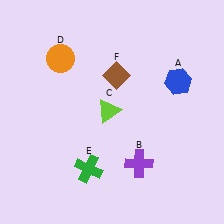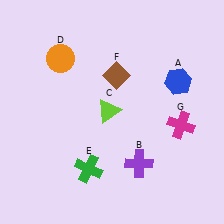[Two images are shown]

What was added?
A magenta cross (G) was added in Image 2.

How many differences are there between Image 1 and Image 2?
There is 1 difference between the two images.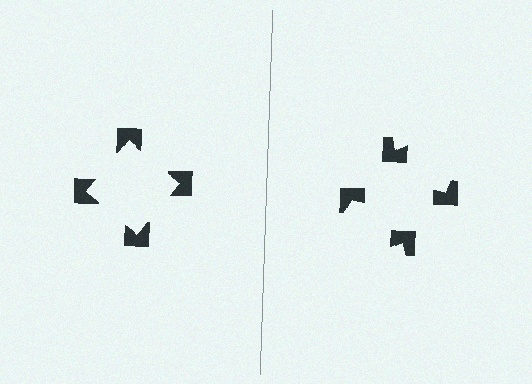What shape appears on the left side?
An illusory square.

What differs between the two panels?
The notched squares are positioned identically on both sides; only the wedge orientations differ. On the left they align to a square; on the right they are misaligned.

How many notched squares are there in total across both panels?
8 — 4 on each side.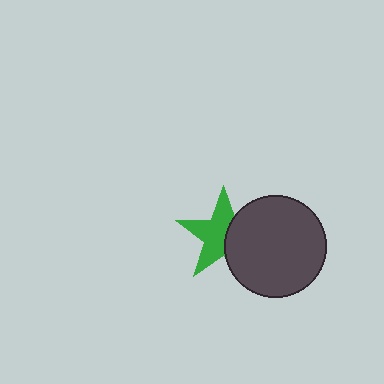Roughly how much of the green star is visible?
About half of it is visible (roughly 59%).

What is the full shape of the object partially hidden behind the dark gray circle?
The partially hidden object is a green star.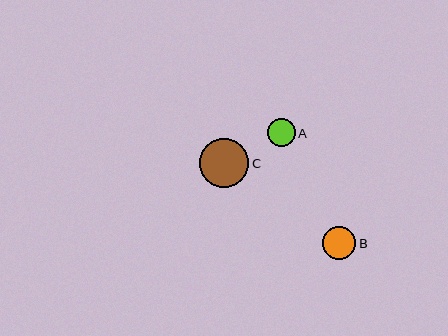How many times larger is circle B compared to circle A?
Circle B is approximately 1.2 times the size of circle A.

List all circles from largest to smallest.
From largest to smallest: C, B, A.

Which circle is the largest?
Circle C is the largest with a size of approximately 49 pixels.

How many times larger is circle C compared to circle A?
Circle C is approximately 1.8 times the size of circle A.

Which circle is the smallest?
Circle A is the smallest with a size of approximately 28 pixels.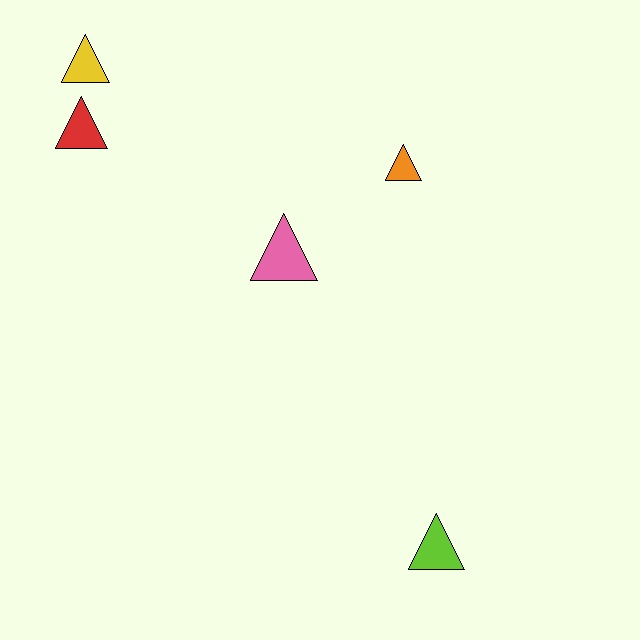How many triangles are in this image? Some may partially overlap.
There are 5 triangles.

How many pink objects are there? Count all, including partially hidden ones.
There is 1 pink object.